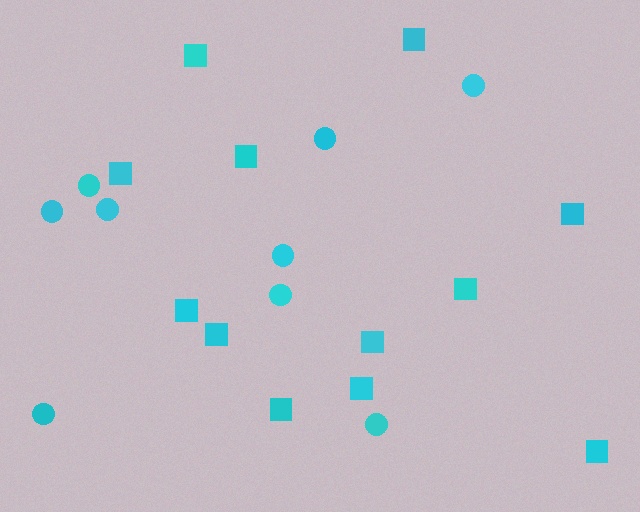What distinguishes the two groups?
There are 2 groups: one group of circles (9) and one group of squares (12).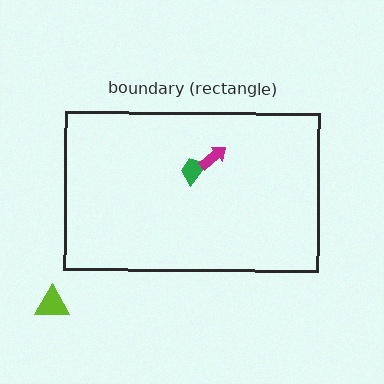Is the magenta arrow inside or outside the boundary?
Inside.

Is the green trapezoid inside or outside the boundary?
Inside.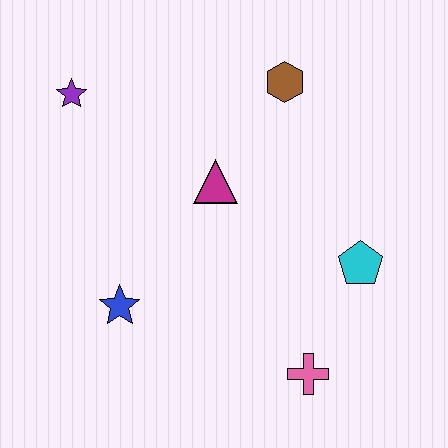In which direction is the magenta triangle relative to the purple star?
The magenta triangle is to the right of the purple star.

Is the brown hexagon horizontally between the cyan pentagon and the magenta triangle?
Yes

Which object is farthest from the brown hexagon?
The pink cross is farthest from the brown hexagon.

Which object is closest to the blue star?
The magenta triangle is closest to the blue star.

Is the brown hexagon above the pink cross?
Yes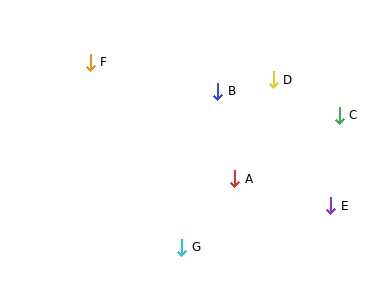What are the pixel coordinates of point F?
Point F is at (90, 62).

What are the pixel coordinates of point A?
Point A is at (235, 179).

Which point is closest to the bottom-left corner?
Point G is closest to the bottom-left corner.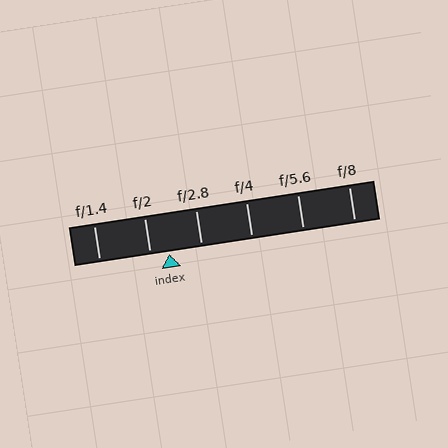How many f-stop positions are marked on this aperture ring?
There are 6 f-stop positions marked.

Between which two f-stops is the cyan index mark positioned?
The index mark is between f/2 and f/2.8.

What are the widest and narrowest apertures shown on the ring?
The widest aperture shown is f/1.4 and the narrowest is f/8.